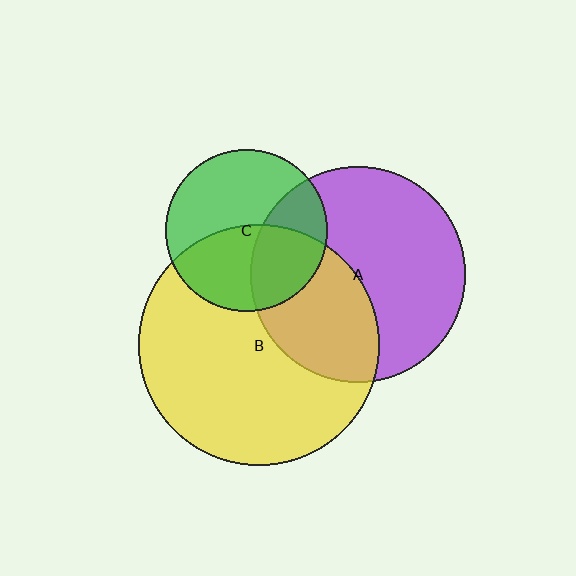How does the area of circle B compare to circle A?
Approximately 1.2 times.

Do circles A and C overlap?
Yes.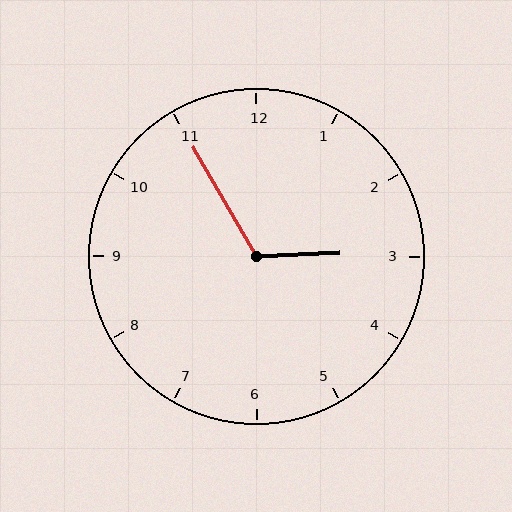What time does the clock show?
2:55.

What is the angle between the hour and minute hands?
Approximately 118 degrees.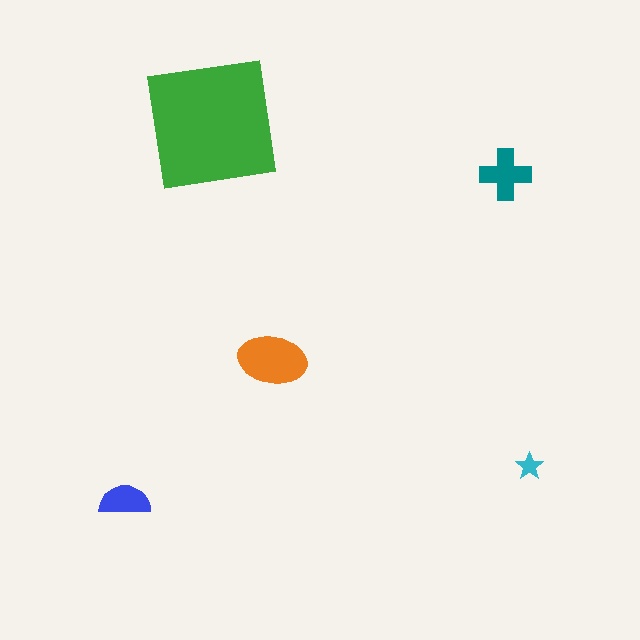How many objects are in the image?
There are 5 objects in the image.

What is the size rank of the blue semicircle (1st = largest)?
4th.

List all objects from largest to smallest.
The green square, the orange ellipse, the teal cross, the blue semicircle, the cyan star.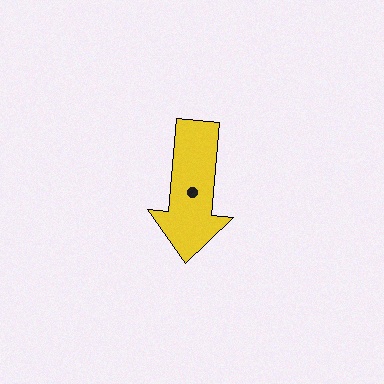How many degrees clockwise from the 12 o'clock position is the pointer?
Approximately 185 degrees.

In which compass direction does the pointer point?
South.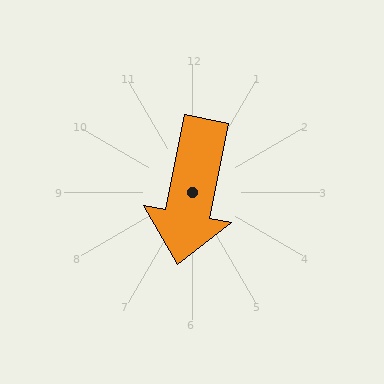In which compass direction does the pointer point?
South.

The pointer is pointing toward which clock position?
Roughly 6 o'clock.